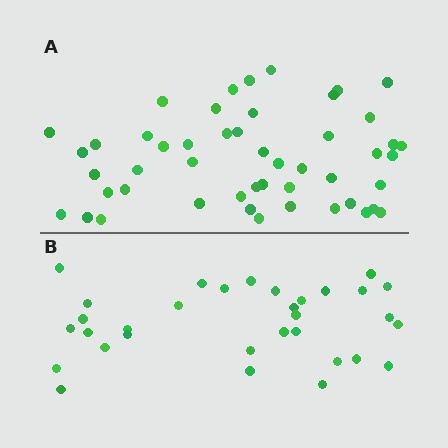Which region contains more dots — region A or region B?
Region A (the top region) has more dots.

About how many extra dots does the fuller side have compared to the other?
Region A has approximately 15 more dots than region B.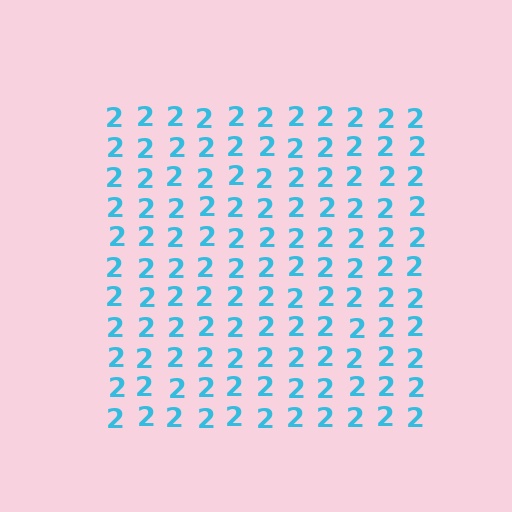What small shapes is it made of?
It is made of small digit 2's.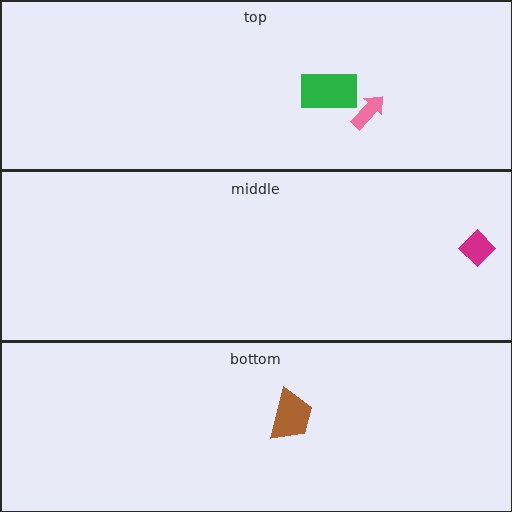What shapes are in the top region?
The green rectangle, the pink arrow.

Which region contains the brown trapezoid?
The bottom region.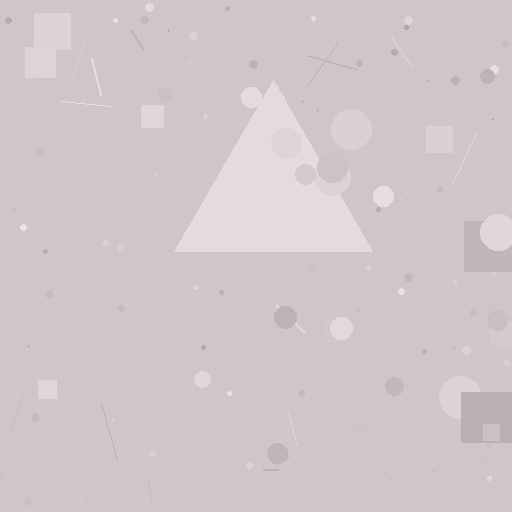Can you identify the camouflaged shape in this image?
The camouflaged shape is a triangle.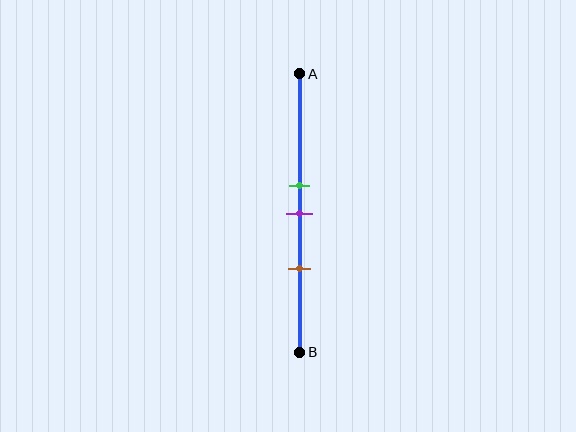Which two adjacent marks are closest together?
The green and purple marks are the closest adjacent pair.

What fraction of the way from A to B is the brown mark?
The brown mark is approximately 70% (0.7) of the way from A to B.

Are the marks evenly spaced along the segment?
Yes, the marks are approximately evenly spaced.